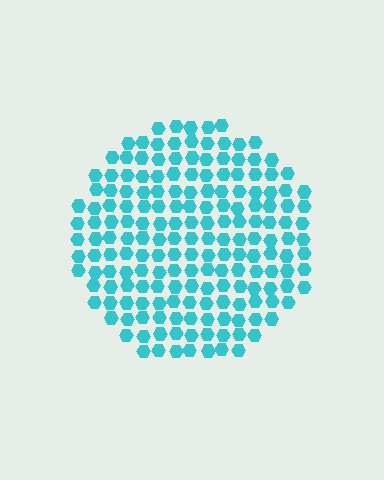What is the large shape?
The large shape is a circle.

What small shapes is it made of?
It is made of small hexagons.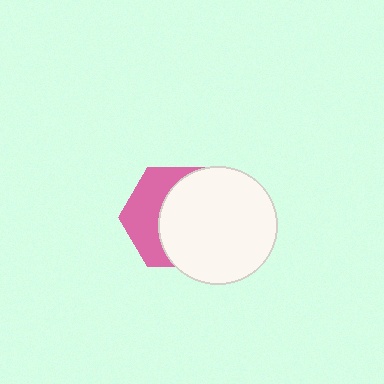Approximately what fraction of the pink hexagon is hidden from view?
Roughly 60% of the pink hexagon is hidden behind the white circle.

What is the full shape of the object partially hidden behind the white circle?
The partially hidden object is a pink hexagon.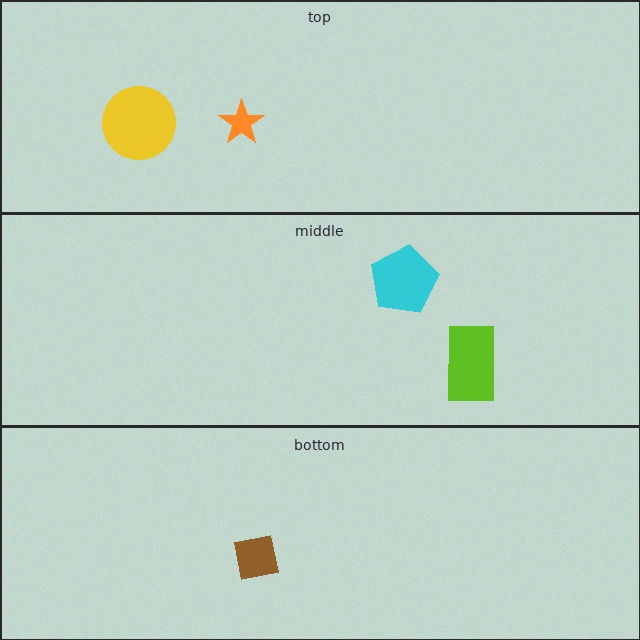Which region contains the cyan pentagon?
The middle region.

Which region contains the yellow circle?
The top region.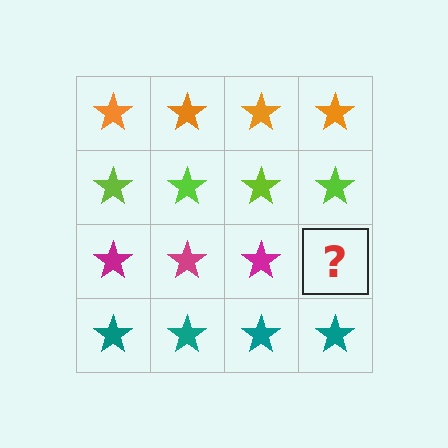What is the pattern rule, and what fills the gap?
The rule is that each row has a consistent color. The gap should be filled with a magenta star.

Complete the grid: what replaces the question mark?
The question mark should be replaced with a magenta star.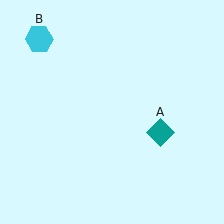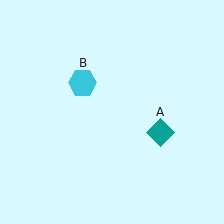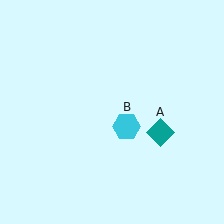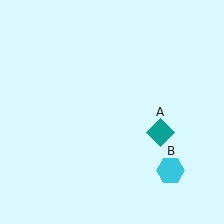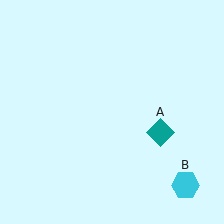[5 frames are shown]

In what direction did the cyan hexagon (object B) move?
The cyan hexagon (object B) moved down and to the right.